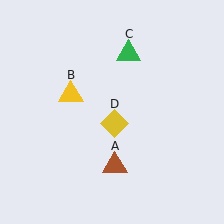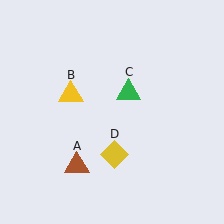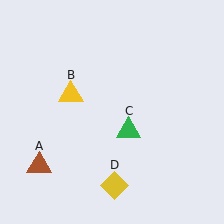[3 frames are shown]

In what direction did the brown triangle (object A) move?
The brown triangle (object A) moved left.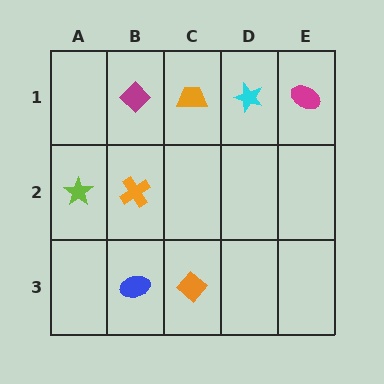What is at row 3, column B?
A blue ellipse.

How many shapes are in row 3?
2 shapes.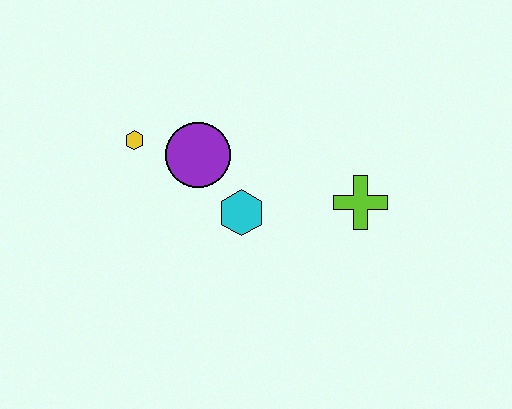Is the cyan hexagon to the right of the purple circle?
Yes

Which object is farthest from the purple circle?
The lime cross is farthest from the purple circle.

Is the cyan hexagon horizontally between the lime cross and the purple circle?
Yes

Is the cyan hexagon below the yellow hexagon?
Yes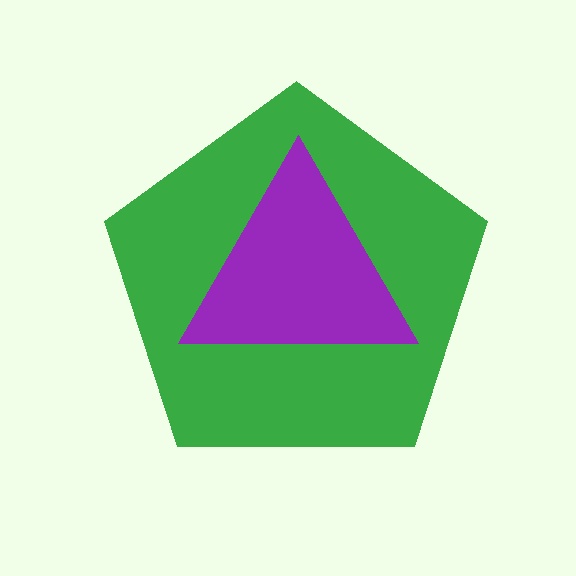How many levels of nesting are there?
2.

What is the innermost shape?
The purple triangle.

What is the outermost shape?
The green pentagon.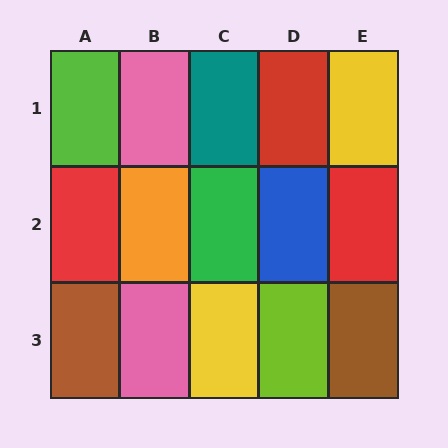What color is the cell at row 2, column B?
Orange.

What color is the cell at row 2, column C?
Green.